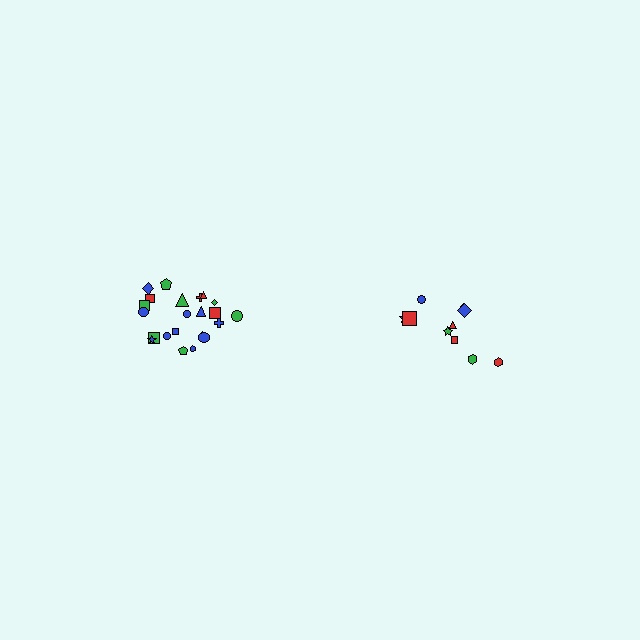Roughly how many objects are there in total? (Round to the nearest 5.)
Roughly 30 objects in total.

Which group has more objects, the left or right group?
The left group.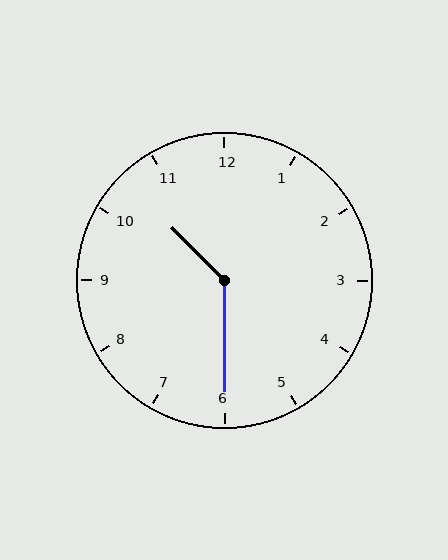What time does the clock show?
10:30.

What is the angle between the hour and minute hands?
Approximately 135 degrees.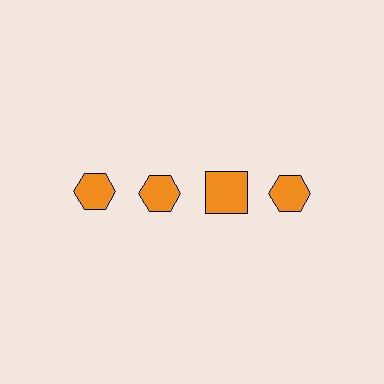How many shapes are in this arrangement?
There are 4 shapes arranged in a grid pattern.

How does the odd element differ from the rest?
It has a different shape: square instead of hexagon.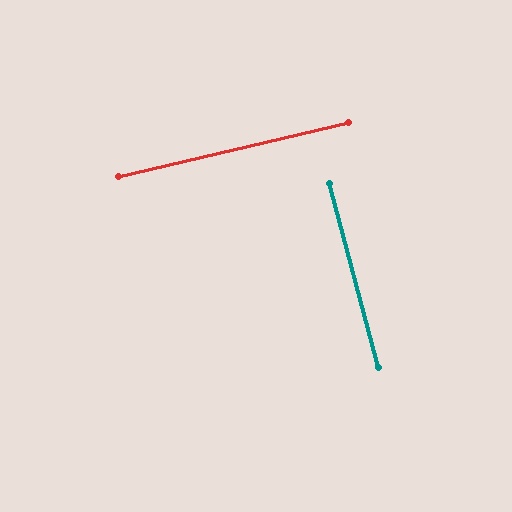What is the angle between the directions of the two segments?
Approximately 88 degrees.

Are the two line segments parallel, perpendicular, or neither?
Perpendicular — they meet at approximately 88°.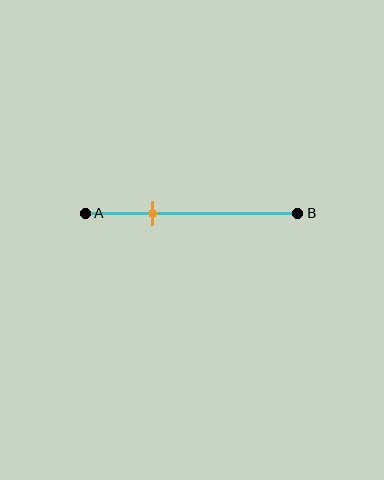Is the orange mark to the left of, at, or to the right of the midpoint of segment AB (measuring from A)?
The orange mark is to the left of the midpoint of segment AB.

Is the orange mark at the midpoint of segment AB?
No, the mark is at about 30% from A, not at the 50% midpoint.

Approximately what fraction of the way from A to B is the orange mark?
The orange mark is approximately 30% of the way from A to B.